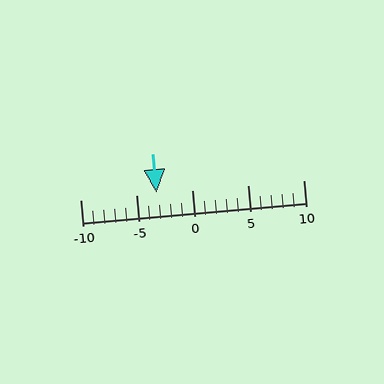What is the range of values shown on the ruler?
The ruler shows values from -10 to 10.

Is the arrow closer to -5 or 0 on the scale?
The arrow is closer to -5.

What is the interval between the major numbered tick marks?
The major tick marks are spaced 5 units apart.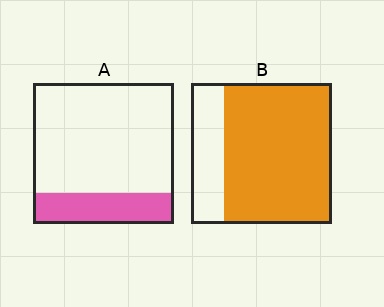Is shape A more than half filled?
No.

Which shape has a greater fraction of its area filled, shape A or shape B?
Shape B.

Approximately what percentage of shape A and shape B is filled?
A is approximately 20% and B is approximately 75%.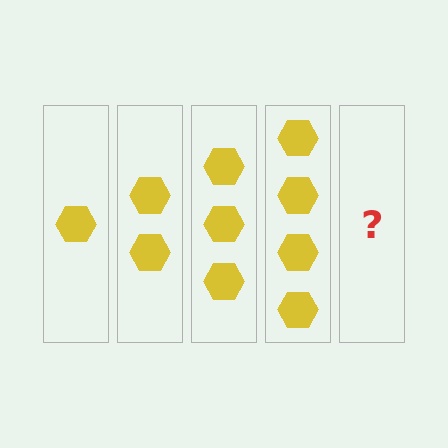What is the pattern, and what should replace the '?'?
The pattern is that each step adds one more hexagon. The '?' should be 5 hexagons.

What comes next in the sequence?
The next element should be 5 hexagons.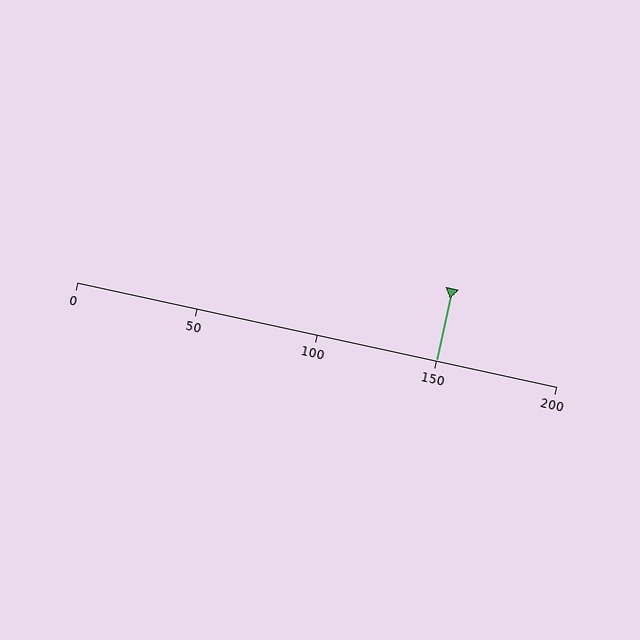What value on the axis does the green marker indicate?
The marker indicates approximately 150.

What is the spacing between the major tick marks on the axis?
The major ticks are spaced 50 apart.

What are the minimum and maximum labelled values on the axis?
The axis runs from 0 to 200.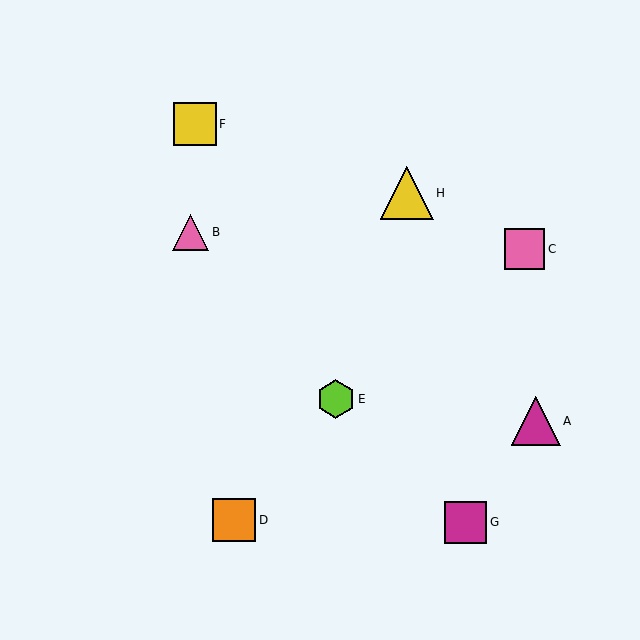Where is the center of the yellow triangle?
The center of the yellow triangle is at (407, 193).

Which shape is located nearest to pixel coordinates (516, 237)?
The pink square (labeled C) at (524, 249) is nearest to that location.